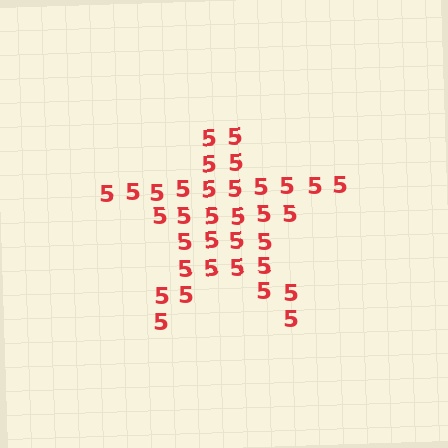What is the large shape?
The large shape is a star.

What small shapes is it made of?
It is made of small digit 5's.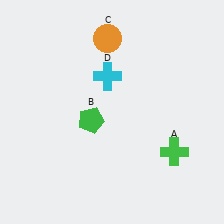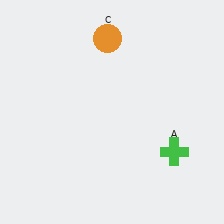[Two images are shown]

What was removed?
The cyan cross (D), the green pentagon (B) were removed in Image 2.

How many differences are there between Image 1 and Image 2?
There are 2 differences between the two images.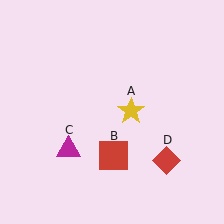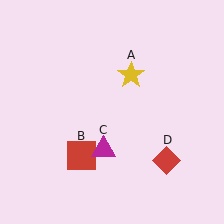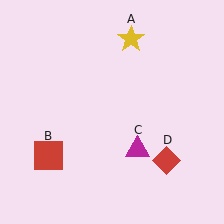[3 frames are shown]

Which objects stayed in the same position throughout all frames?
Red diamond (object D) remained stationary.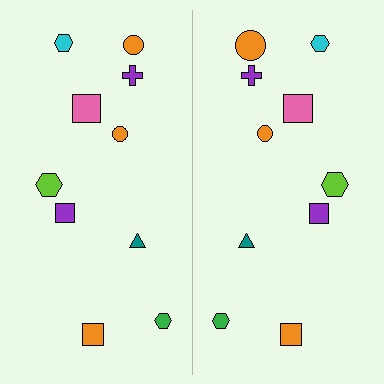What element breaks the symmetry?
The orange circle on the right side has a different size than its mirror counterpart.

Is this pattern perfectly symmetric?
No, the pattern is not perfectly symmetric. The orange circle on the right side has a different size than its mirror counterpart.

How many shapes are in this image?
There are 20 shapes in this image.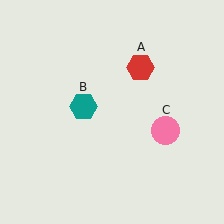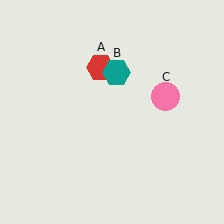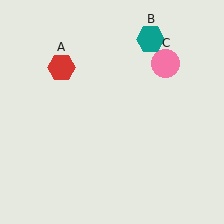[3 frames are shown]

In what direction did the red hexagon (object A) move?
The red hexagon (object A) moved left.